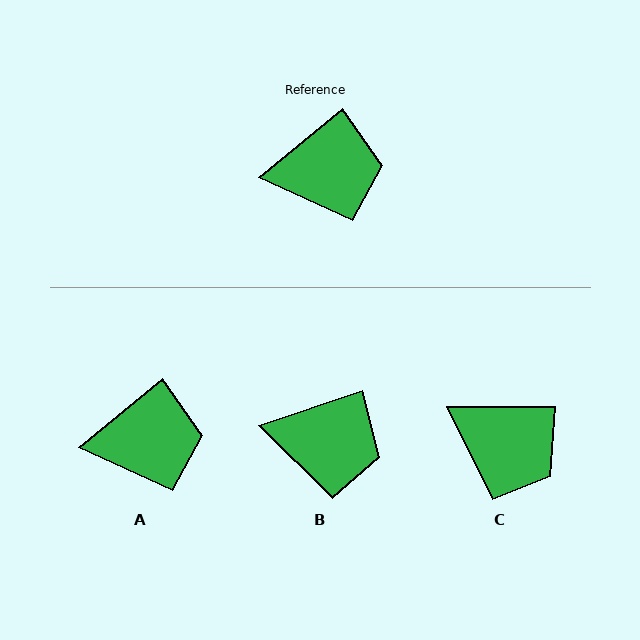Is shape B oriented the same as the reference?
No, it is off by about 20 degrees.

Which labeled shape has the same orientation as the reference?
A.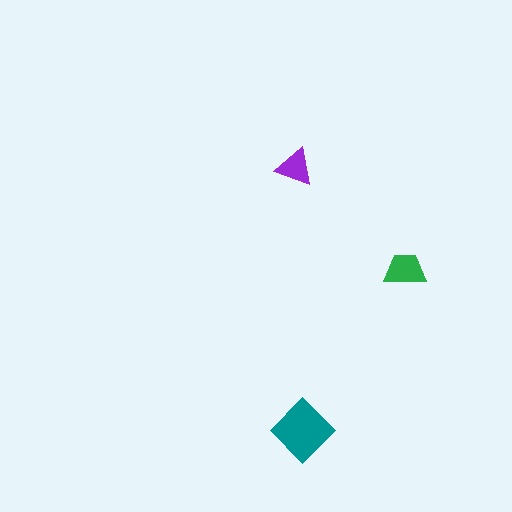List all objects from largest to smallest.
The teal diamond, the green trapezoid, the purple triangle.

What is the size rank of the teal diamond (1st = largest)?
1st.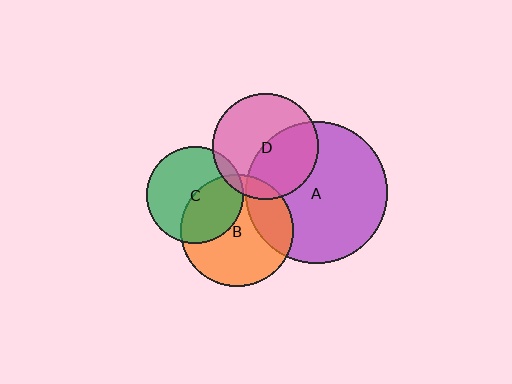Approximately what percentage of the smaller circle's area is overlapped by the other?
Approximately 40%.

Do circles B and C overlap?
Yes.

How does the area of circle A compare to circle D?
Approximately 1.8 times.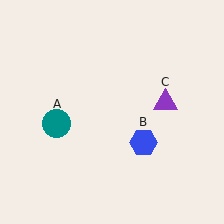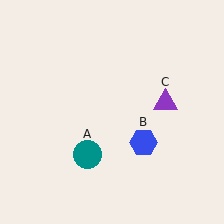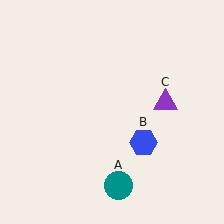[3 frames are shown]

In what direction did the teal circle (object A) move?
The teal circle (object A) moved down and to the right.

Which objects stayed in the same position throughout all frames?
Blue hexagon (object B) and purple triangle (object C) remained stationary.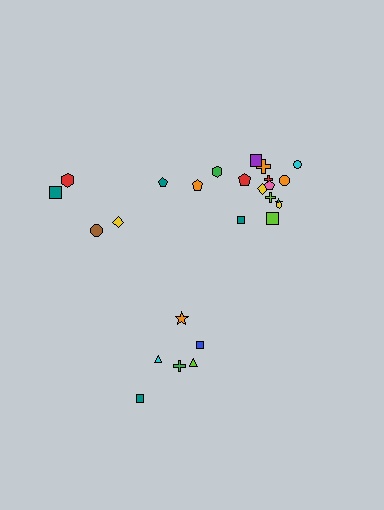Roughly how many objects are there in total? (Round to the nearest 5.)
Roughly 25 objects in total.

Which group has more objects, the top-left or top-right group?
The top-right group.